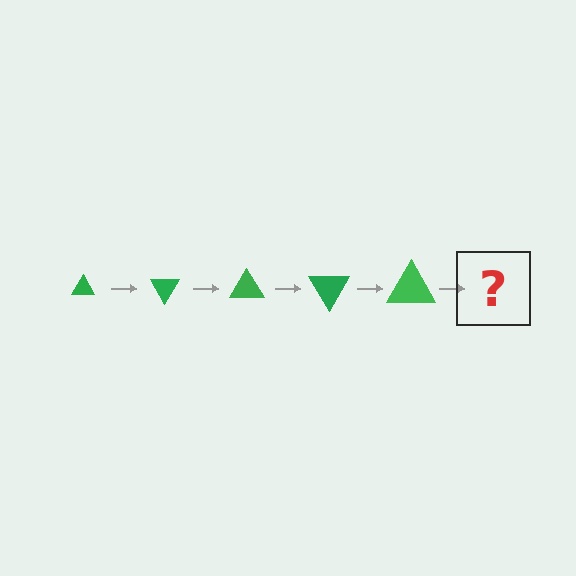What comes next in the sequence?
The next element should be a triangle, larger than the previous one and rotated 300 degrees from the start.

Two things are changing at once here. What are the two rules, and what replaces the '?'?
The two rules are that the triangle grows larger each step and it rotates 60 degrees each step. The '?' should be a triangle, larger than the previous one and rotated 300 degrees from the start.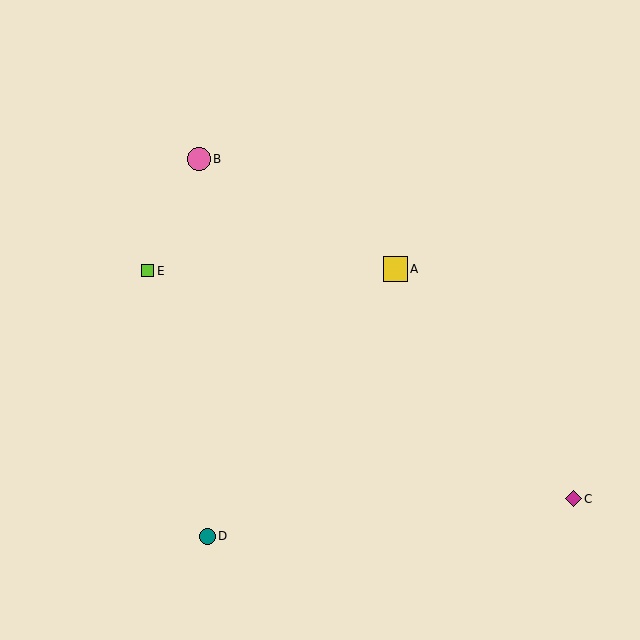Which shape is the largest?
The yellow square (labeled A) is the largest.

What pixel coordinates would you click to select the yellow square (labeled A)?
Click at (395, 269) to select the yellow square A.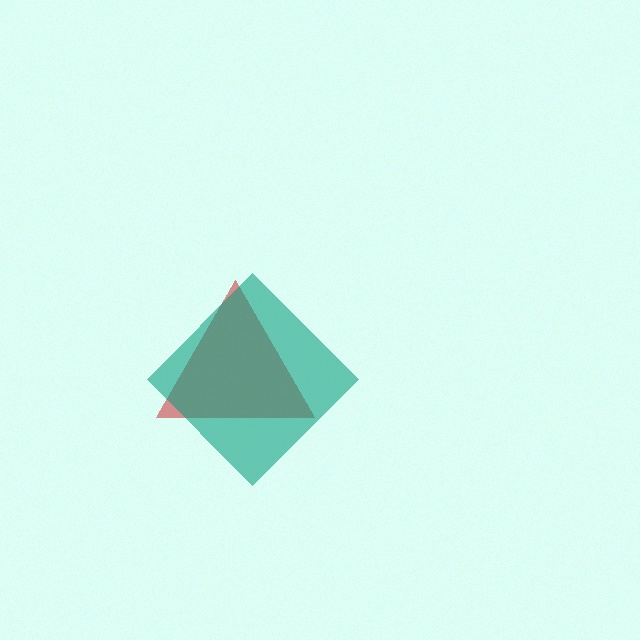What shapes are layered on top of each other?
The layered shapes are: a red triangle, a teal diamond.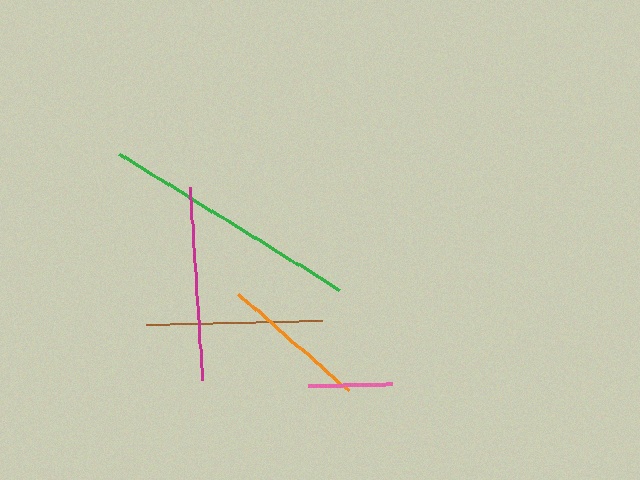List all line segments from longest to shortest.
From longest to shortest: green, magenta, brown, orange, pink.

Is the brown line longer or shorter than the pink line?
The brown line is longer than the pink line.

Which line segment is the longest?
The green line is the longest at approximately 258 pixels.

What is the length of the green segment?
The green segment is approximately 258 pixels long.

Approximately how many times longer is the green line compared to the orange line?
The green line is approximately 1.8 times the length of the orange line.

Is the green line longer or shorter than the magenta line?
The green line is longer than the magenta line.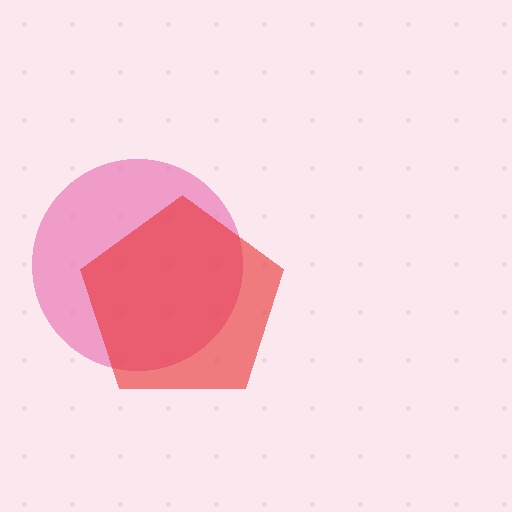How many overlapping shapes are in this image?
There are 2 overlapping shapes in the image.